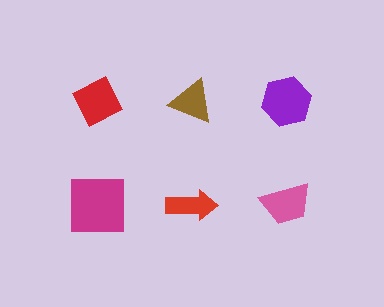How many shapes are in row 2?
3 shapes.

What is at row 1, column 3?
A purple hexagon.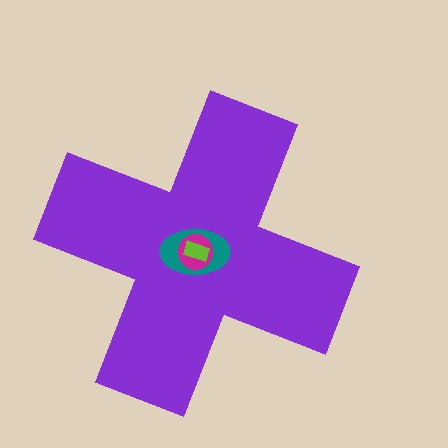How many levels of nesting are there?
4.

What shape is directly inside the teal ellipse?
The magenta circle.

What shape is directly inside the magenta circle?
The lime rectangle.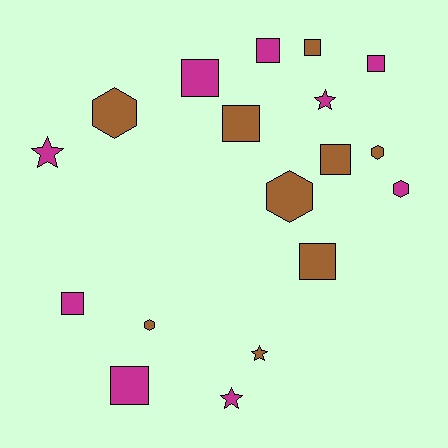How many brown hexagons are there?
There are 4 brown hexagons.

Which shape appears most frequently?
Square, with 9 objects.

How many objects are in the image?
There are 18 objects.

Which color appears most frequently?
Magenta, with 9 objects.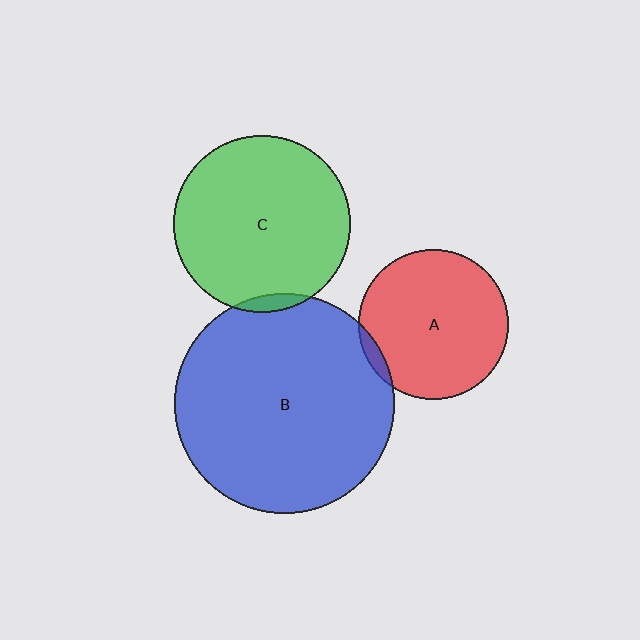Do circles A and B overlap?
Yes.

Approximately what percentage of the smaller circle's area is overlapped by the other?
Approximately 5%.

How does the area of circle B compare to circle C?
Approximately 1.6 times.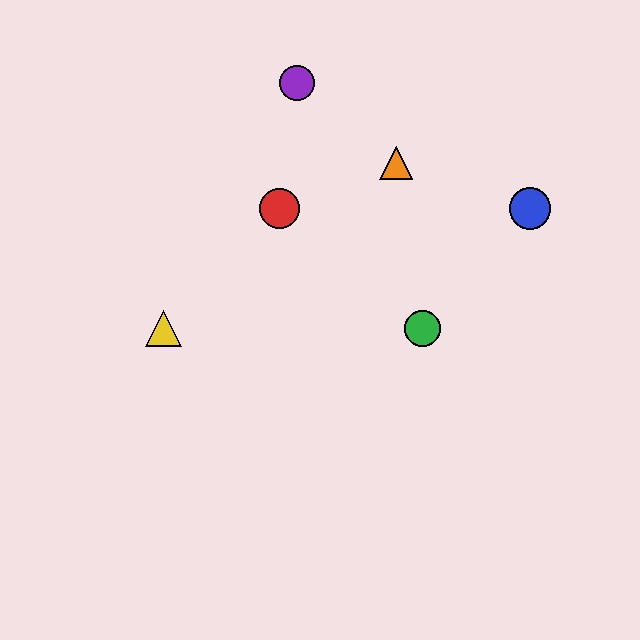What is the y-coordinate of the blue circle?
The blue circle is at y≈209.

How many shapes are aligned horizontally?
2 shapes (the red circle, the blue circle) are aligned horizontally.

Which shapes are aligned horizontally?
The red circle, the blue circle are aligned horizontally.